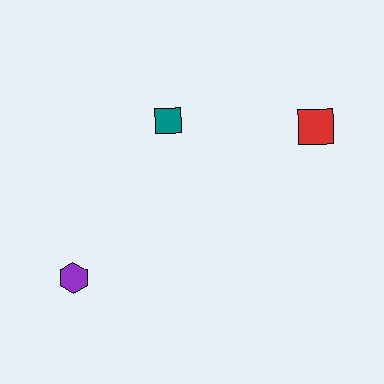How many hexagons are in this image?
There is 1 hexagon.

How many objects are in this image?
There are 3 objects.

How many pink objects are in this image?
There are no pink objects.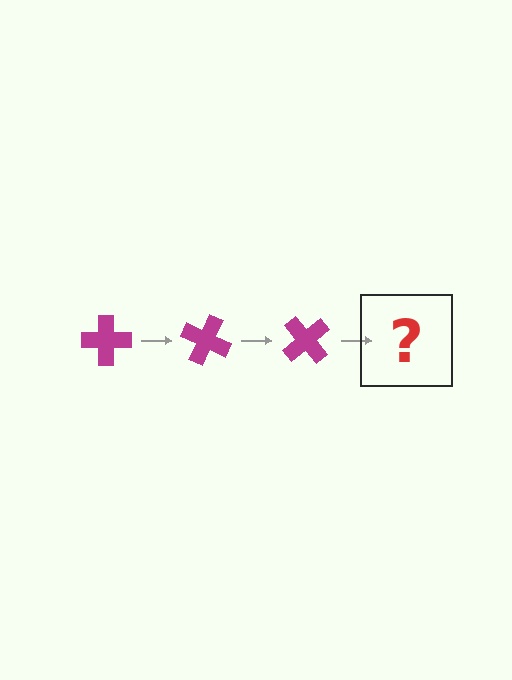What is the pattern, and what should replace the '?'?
The pattern is that the cross rotates 25 degrees each step. The '?' should be a magenta cross rotated 75 degrees.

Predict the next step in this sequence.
The next step is a magenta cross rotated 75 degrees.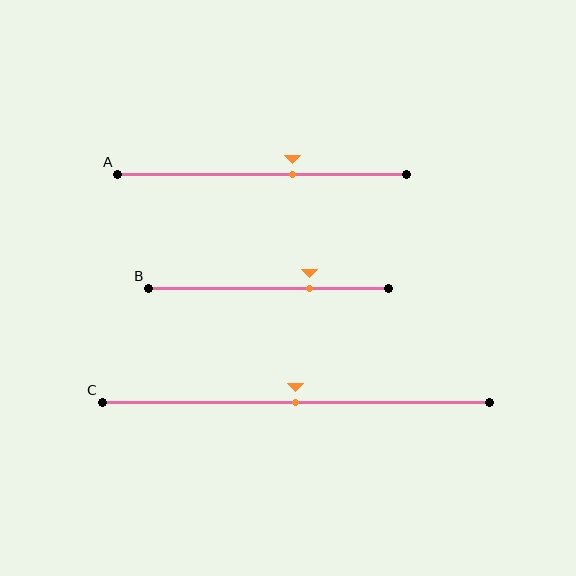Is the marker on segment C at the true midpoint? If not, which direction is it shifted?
Yes, the marker on segment C is at the true midpoint.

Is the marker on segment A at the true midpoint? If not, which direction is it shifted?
No, the marker on segment A is shifted to the right by about 10% of the segment length.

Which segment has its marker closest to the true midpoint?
Segment C has its marker closest to the true midpoint.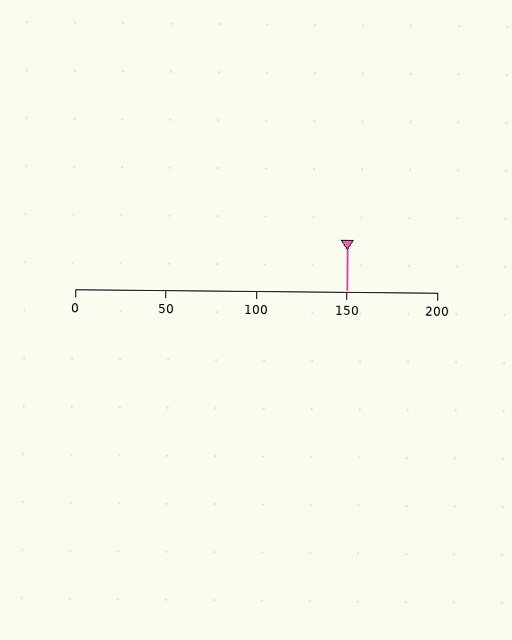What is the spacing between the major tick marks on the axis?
The major ticks are spaced 50 apart.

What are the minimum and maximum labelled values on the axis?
The axis runs from 0 to 200.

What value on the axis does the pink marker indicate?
The marker indicates approximately 150.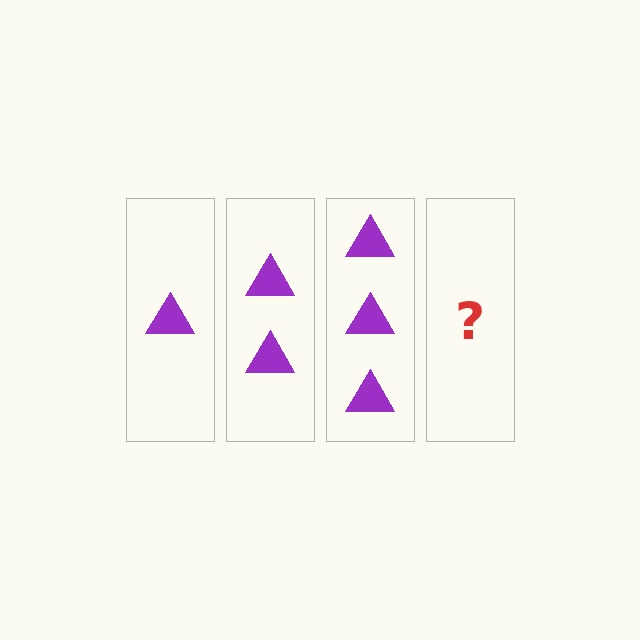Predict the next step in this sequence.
The next step is 4 triangles.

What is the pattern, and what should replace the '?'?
The pattern is that each step adds one more triangle. The '?' should be 4 triangles.